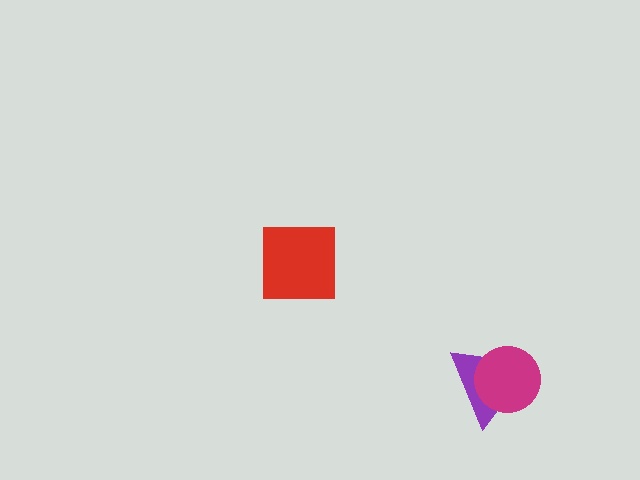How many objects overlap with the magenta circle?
1 object overlaps with the magenta circle.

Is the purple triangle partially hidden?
Yes, it is partially covered by another shape.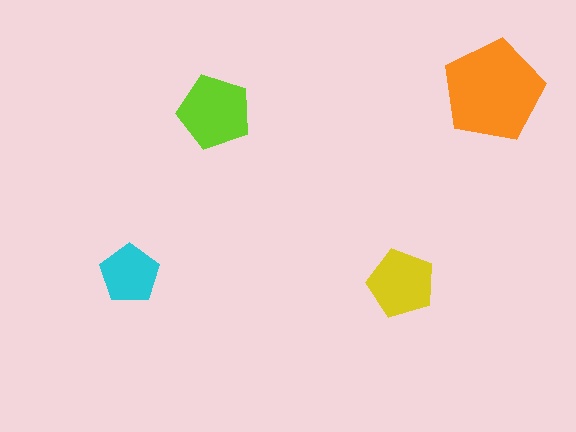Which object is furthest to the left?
The cyan pentagon is leftmost.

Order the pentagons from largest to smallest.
the orange one, the lime one, the yellow one, the cyan one.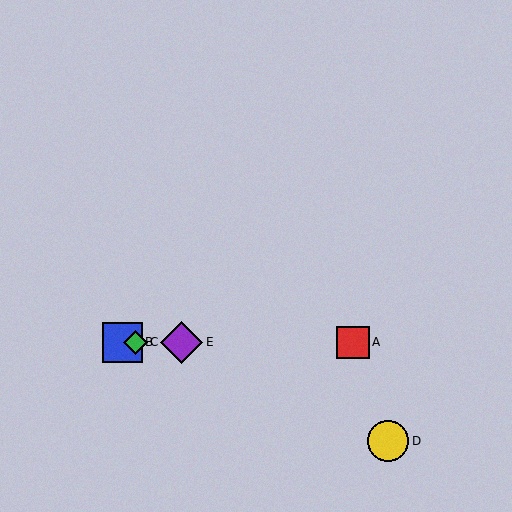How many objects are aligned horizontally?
4 objects (A, B, C, E) are aligned horizontally.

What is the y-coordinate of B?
Object B is at y≈342.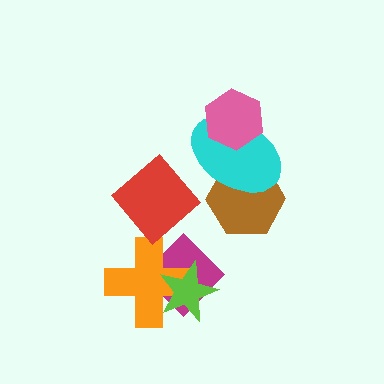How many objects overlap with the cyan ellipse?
2 objects overlap with the cyan ellipse.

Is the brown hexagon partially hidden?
Yes, it is partially covered by another shape.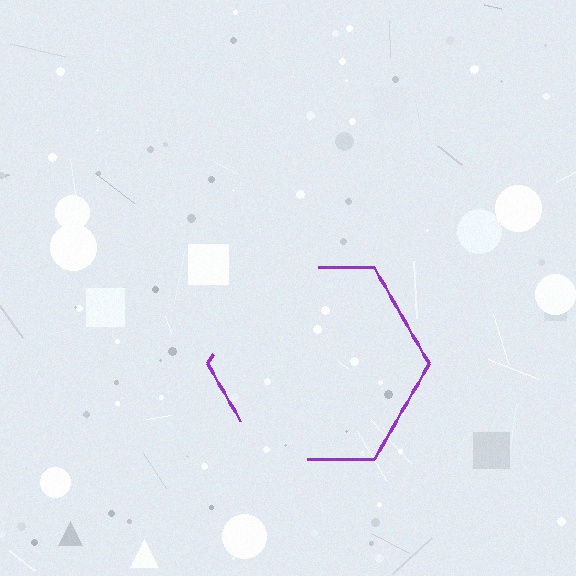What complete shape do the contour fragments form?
The contour fragments form a hexagon.